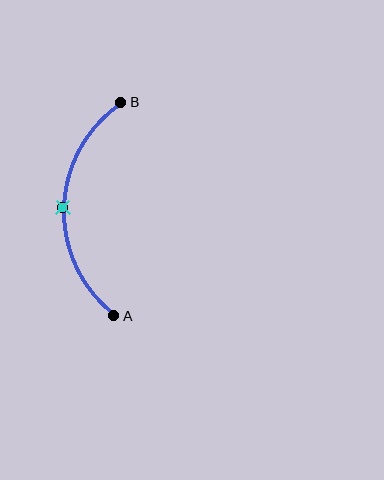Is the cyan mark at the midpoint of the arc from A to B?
Yes. The cyan mark lies on the arc at equal arc-length from both A and B — it is the arc midpoint.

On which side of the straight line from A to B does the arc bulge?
The arc bulges to the left of the straight line connecting A and B.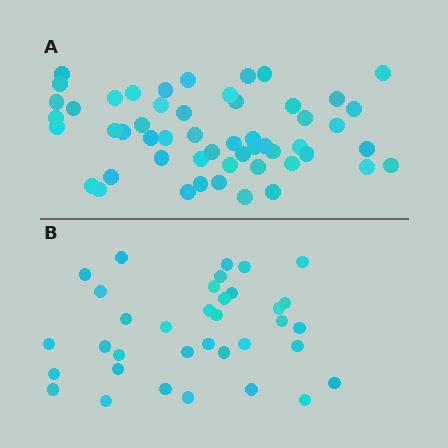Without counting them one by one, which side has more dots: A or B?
Region A (the top region) has more dots.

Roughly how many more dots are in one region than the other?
Region A has approximately 20 more dots than region B.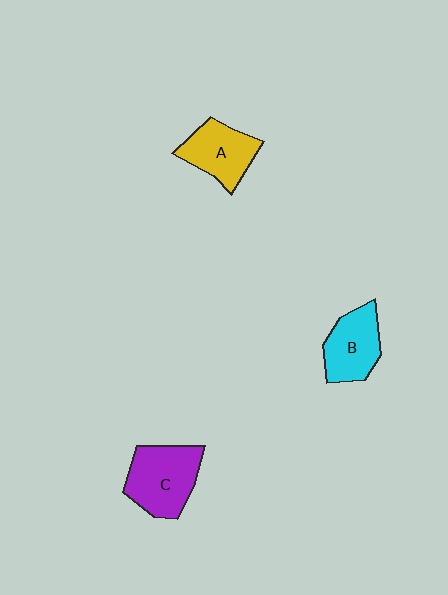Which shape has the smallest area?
Shape A (yellow).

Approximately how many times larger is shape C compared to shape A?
Approximately 1.3 times.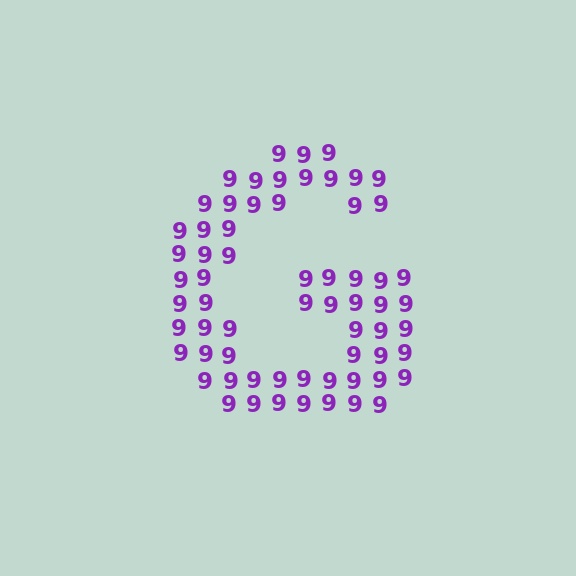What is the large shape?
The large shape is the letter G.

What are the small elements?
The small elements are digit 9's.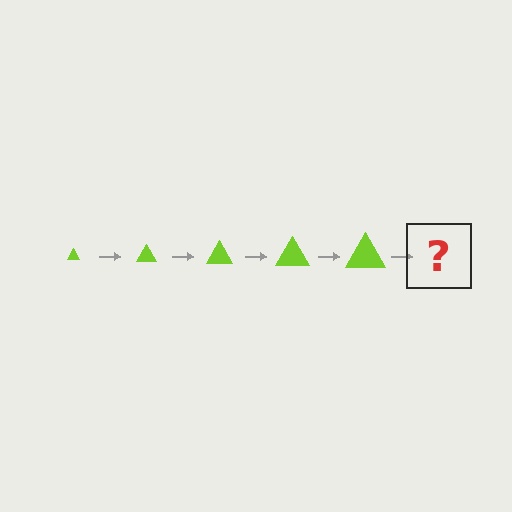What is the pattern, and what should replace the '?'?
The pattern is that the triangle gets progressively larger each step. The '?' should be a lime triangle, larger than the previous one.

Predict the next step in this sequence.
The next step is a lime triangle, larger than the previous one.